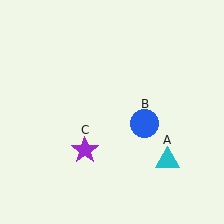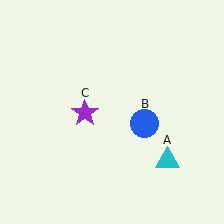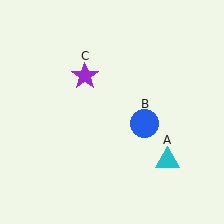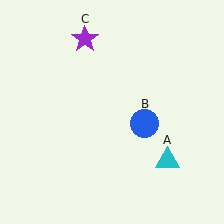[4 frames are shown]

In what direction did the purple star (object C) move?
The purple star (object C) moved up.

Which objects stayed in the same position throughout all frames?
Cyan triangle (object A) and blue circle (object B) remained stationary.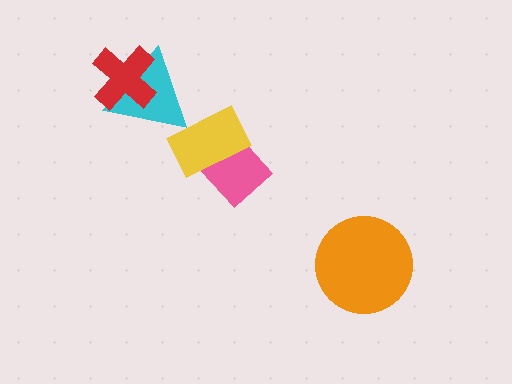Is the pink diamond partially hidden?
Yes, it is partially covered by another shape.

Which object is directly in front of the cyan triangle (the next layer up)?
The red cross is directly in front of the cyan triangle.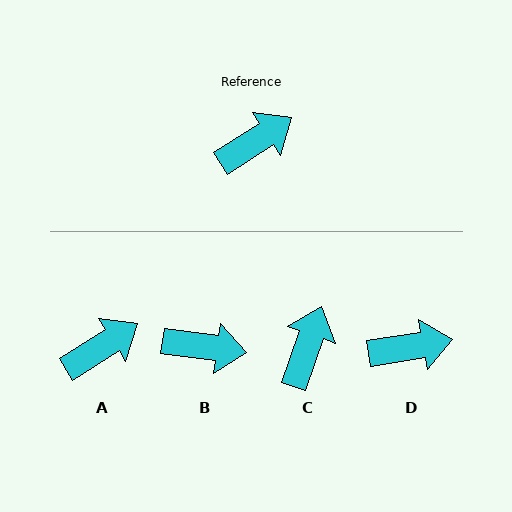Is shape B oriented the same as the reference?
No, it is off by about 40 degrees.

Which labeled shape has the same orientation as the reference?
A.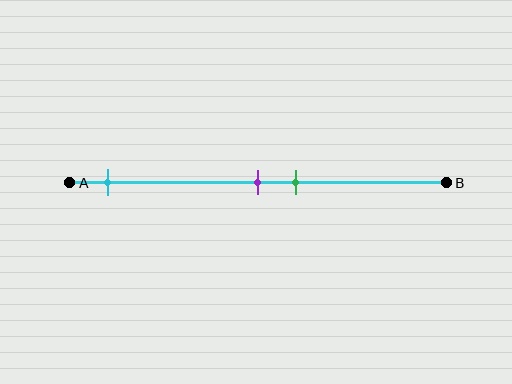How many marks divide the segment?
There are 3 marks dividing the segment.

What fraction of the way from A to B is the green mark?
The green mark is approximately 60% (0.6) of the way from A to B.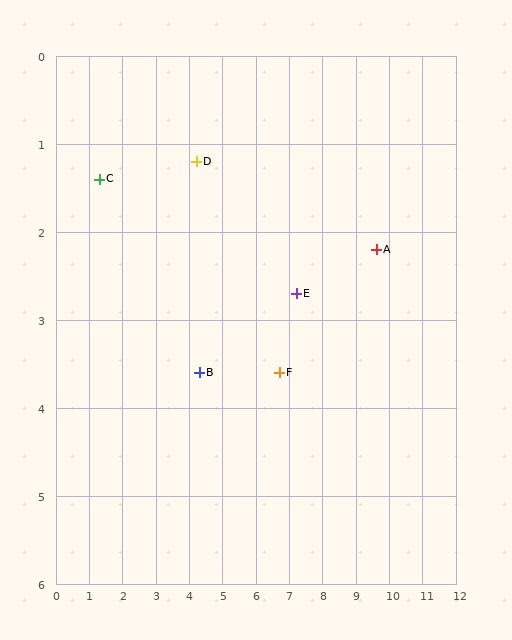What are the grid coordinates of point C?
Point C is at approximately (1.3, 1.4).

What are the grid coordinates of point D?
Point D is at approximately (4.2, 1.2).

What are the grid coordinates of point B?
Point B is at approximately (4.3, 3.6).